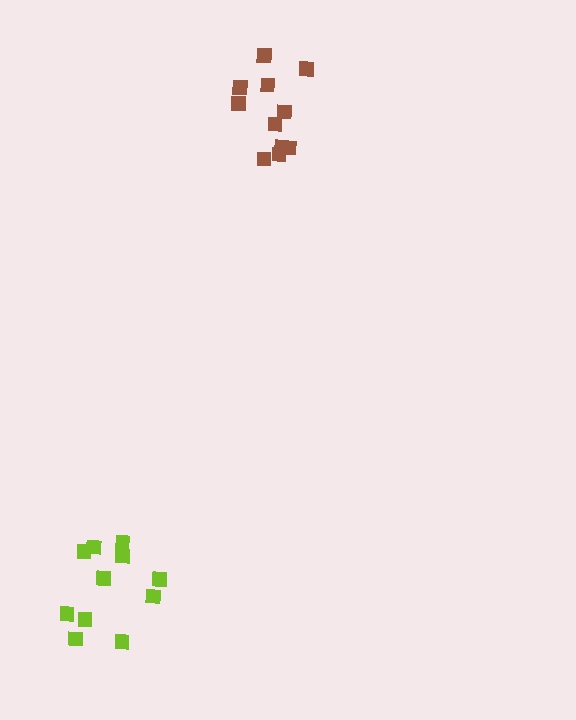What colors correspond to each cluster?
The clusters are colored: brown, lime.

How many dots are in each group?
Group 1: 11 dots, Group 2: 11 dots (22 total).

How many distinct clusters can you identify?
There are 2 distinct clusters.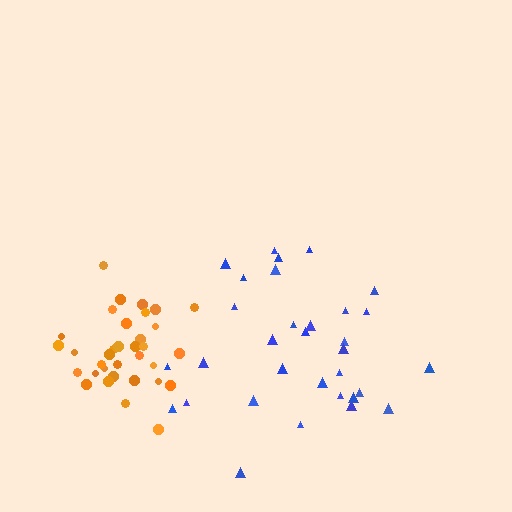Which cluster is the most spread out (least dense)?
Blue.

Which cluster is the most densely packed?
Orange.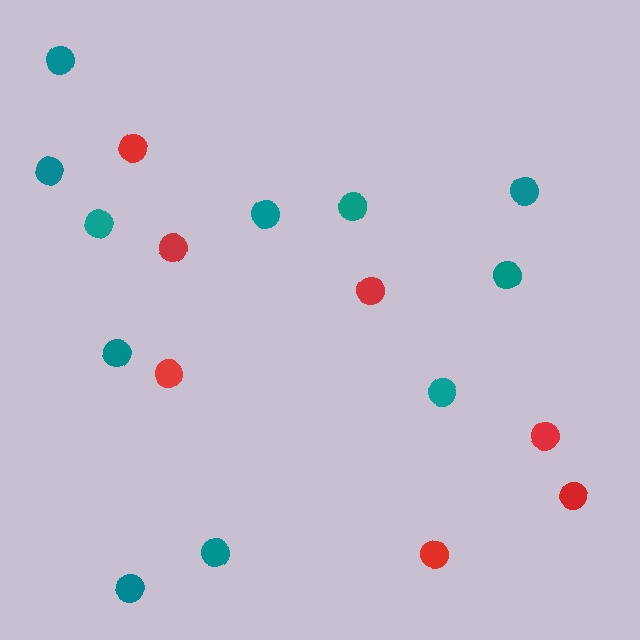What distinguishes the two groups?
There are 2 groups: one group of teal circles (11) and one group of red circles (7).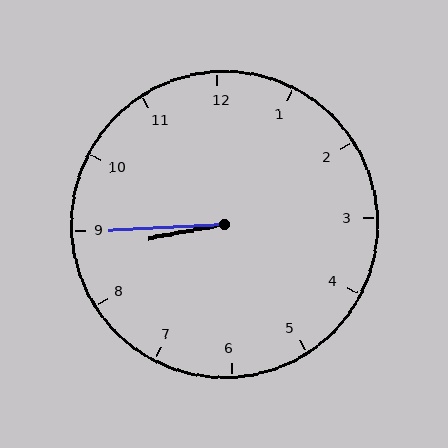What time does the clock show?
8:45.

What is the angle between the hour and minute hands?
Approximately 8 degrees.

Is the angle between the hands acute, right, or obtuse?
It is acute.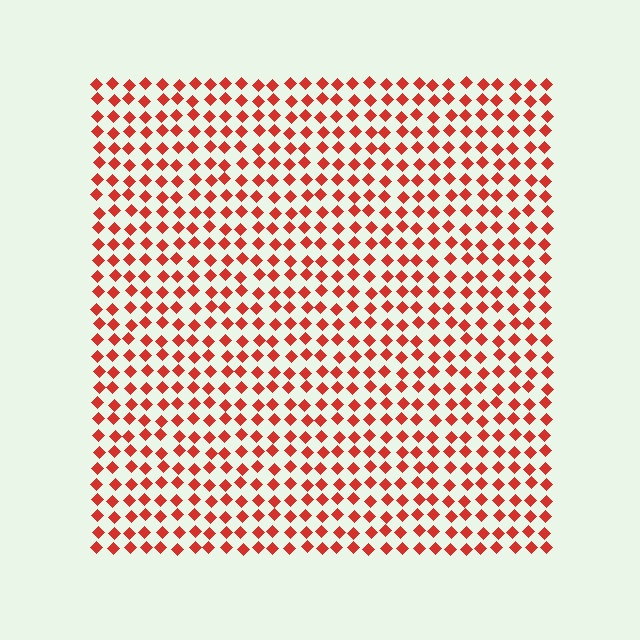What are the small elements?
The small elements are diamonds.